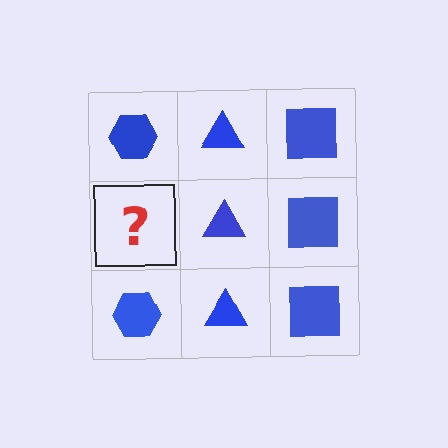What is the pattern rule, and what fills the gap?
The rule is that each column has a consistent shape. The gap should be filled with a blue hexagon.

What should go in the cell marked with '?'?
The missing cell should contain a blue hexagon.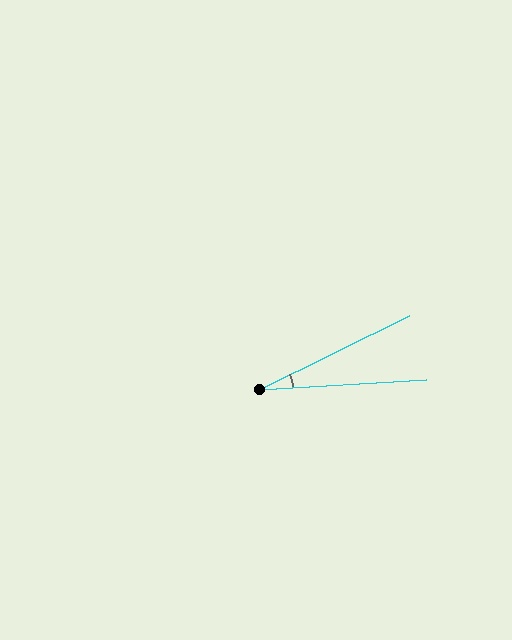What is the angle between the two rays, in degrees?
Approximately 23 degrees.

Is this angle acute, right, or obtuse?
It is acute.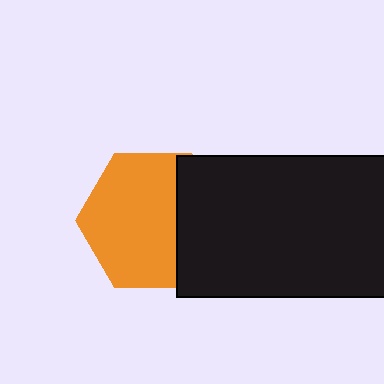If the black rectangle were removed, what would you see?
You would see the complete orange hexagon.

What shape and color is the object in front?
The object in front is a black rectangle.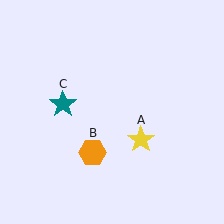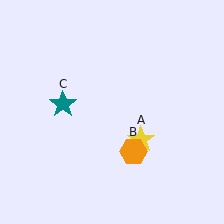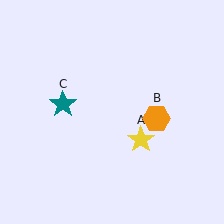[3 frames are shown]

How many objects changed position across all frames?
1 object changed position: orange hexagon (object B).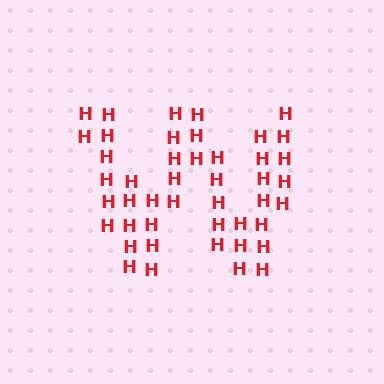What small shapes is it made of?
It is made of small letter H's.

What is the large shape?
The large shape is the letter W.